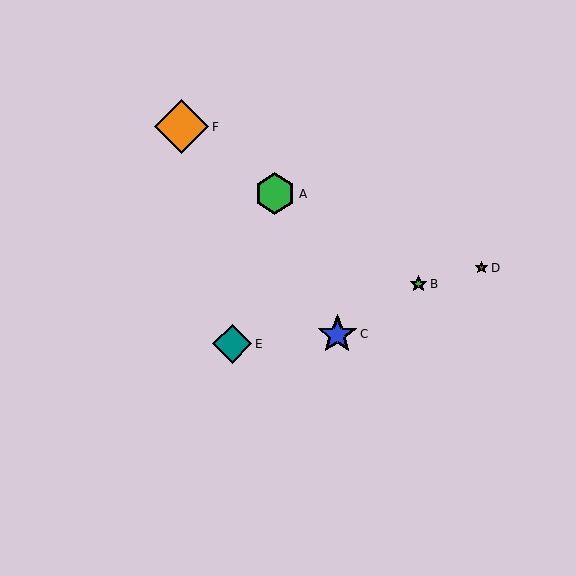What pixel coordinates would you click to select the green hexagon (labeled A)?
Click at (275, 194) to select the green hexagon A.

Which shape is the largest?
The orange diamond (labeled F) is the largest.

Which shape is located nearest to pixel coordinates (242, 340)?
The teal diamond (labeled E) at (232, 344) is nearest to that location.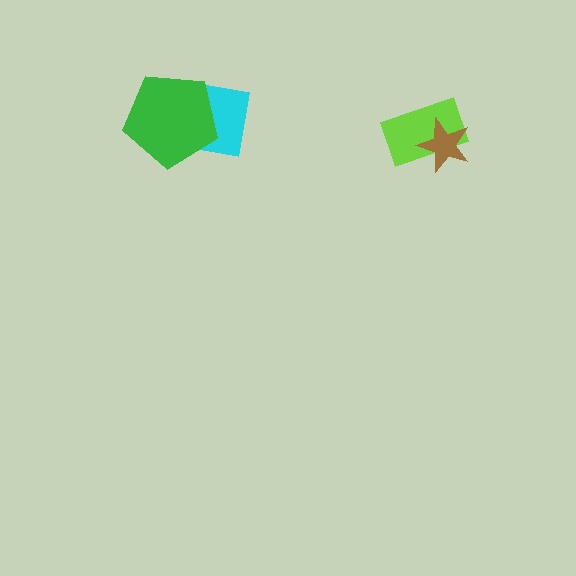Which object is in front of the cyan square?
The green pentagon is in front of the cyan square.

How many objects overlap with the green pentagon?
1 object overlaps with the green pentagon.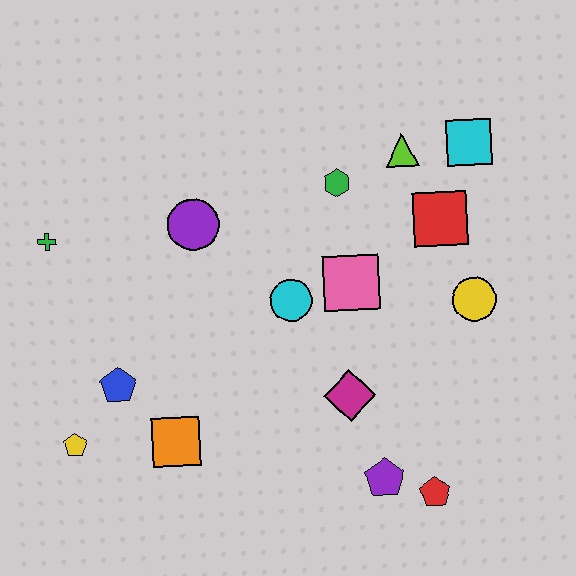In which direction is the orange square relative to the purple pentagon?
The orange square is to the left of the purple pentagon.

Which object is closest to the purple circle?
The cyan circle is closest to the purple circle.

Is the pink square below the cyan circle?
No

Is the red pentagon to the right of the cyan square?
No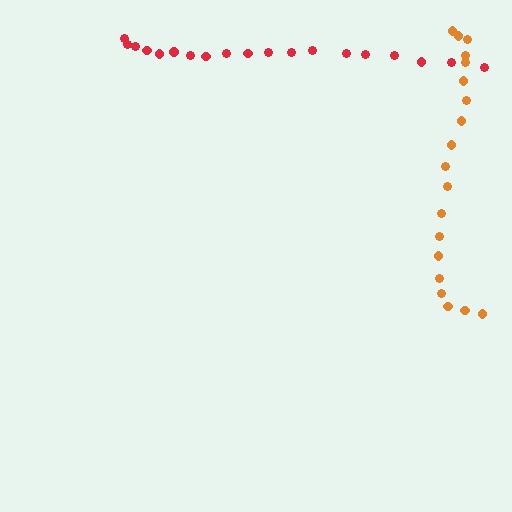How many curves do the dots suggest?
There are 2 distinct paths.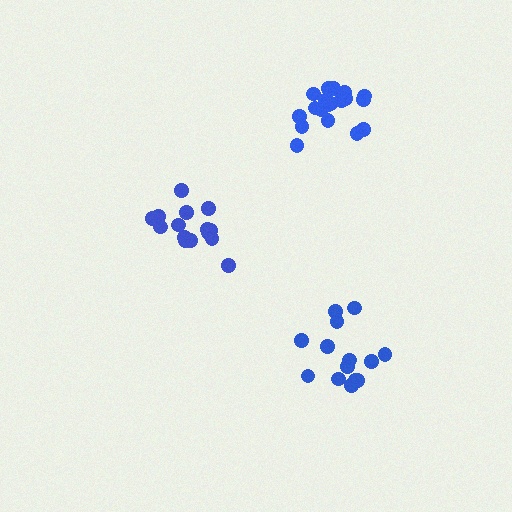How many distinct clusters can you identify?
There are 3 distinct clusters.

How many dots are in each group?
Group 1: 15 dots, Group 2: 19 dots, Group 3: 14 dots (48 total).